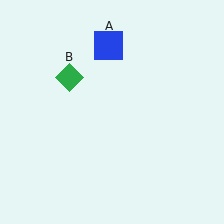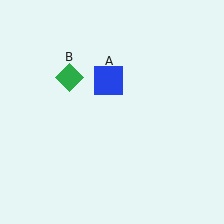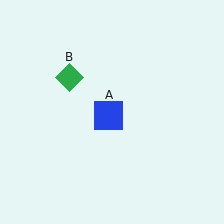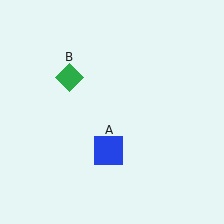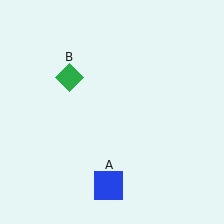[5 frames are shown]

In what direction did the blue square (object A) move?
The blue square (object A) moved down.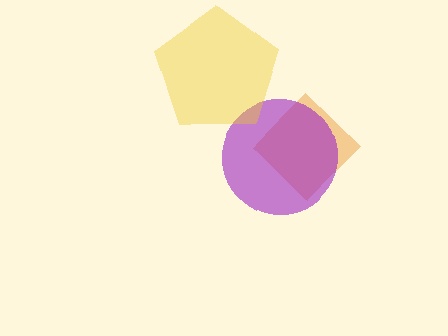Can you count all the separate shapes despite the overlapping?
Yes, there are 3 separate shapes.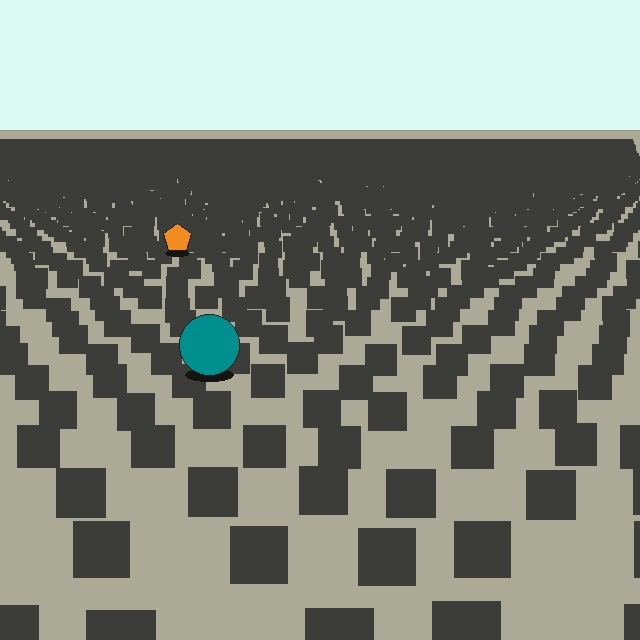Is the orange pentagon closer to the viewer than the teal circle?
No. The teal circle is closer — you can tell from the texture gradient: the ground texture is coarser near it.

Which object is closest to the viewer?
The teal circle is closest. The texture marks near it are larger and more spread out.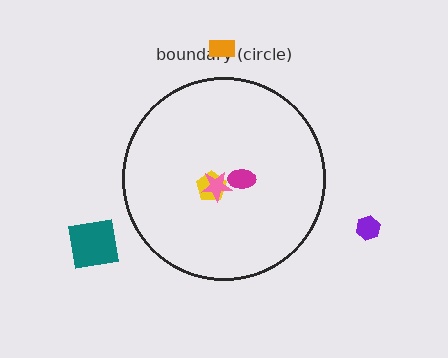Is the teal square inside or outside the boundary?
Outside.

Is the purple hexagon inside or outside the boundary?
Outside.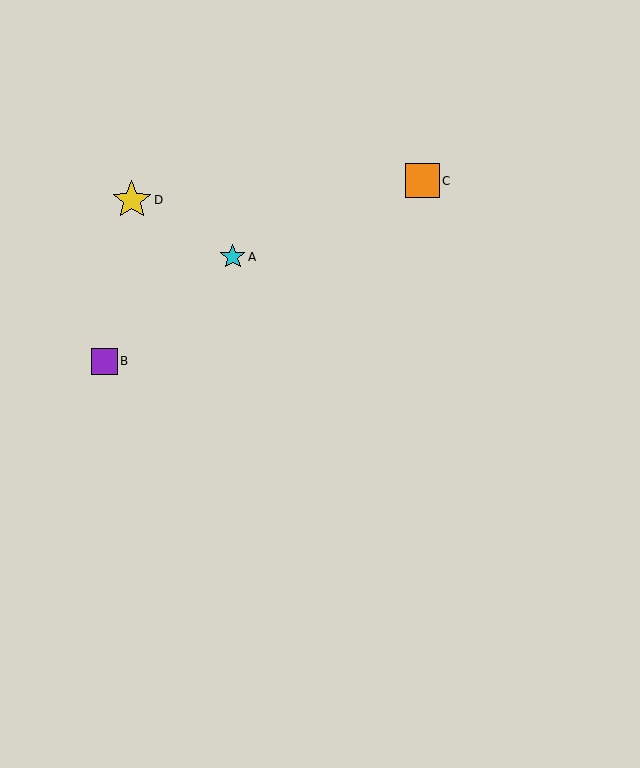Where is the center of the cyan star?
The center of the cyan star is at (233, 257).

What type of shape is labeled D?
Shape D is a yellow star.